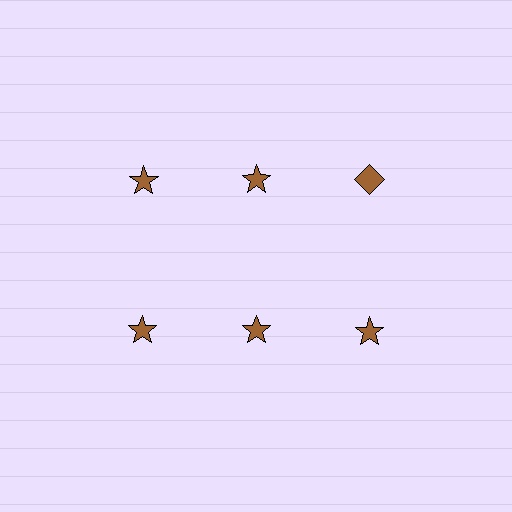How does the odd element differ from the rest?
It has a different shape: diamond instead of star.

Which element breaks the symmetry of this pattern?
The brown diamond in the top row, center column breaks the symmetry. All other shapes are brown stars.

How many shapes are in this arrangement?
There are 6 shapes arranged in a grid pattern.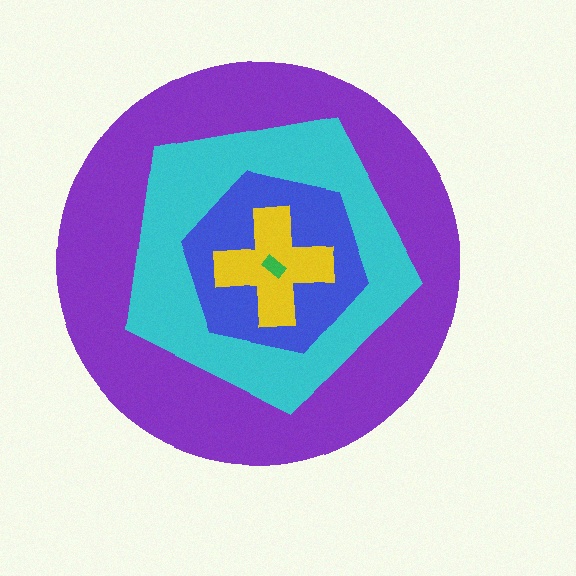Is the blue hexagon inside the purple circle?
Yes.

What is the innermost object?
The green rectangle.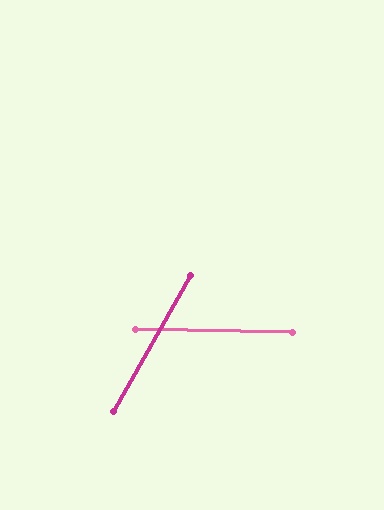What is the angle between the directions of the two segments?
Approximately 61 degrees.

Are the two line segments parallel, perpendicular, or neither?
Neither parallel nor perpendicular — they differ by about 61°.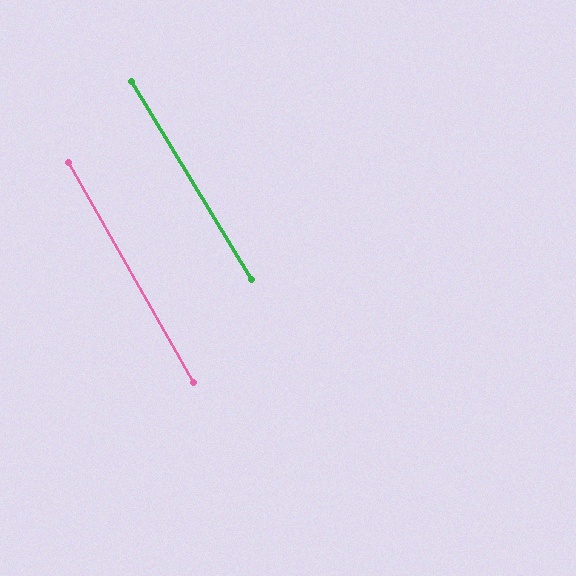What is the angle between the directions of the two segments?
Approximately 2 degrees.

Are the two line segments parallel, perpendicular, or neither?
Parallel — their directions differ by only 1.8°.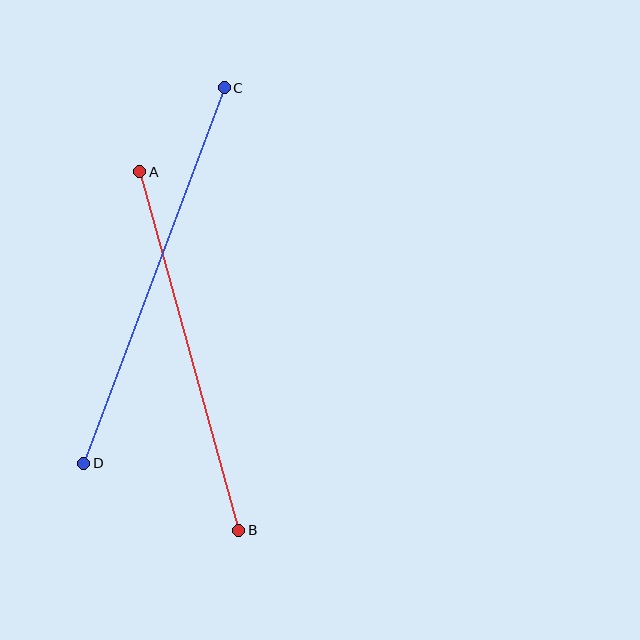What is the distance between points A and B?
The distance is approximately 372 pixels.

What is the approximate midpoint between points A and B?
The midpoint is at approximately (189, 351) pixels.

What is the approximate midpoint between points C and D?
The midpoint is at approximately (154, 275) pixels.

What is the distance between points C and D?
The distance is approximately 401 pixels.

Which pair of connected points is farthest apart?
Points C and D are farthest apart.